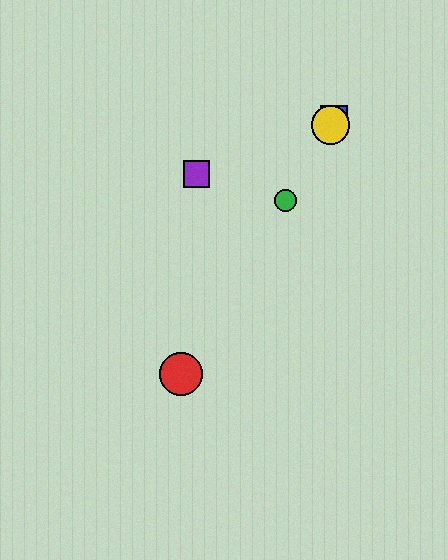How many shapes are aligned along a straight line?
4 shapes (the red circle, the blue square, the green circle, the yellow circle) are aligned along a straight line.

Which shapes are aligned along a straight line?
The red circle, the blue square, the green circle, the yellow circle are aligned along a straight line.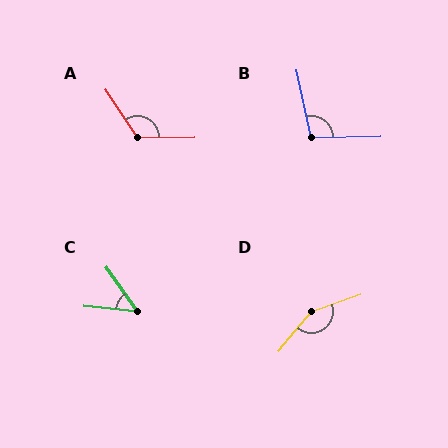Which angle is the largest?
D, at approximately 148 degrees.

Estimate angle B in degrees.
Approximately 101 degrees.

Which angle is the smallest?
C, at approximately 49 degrees.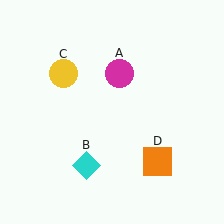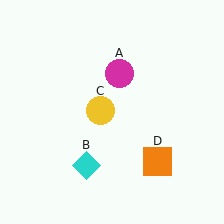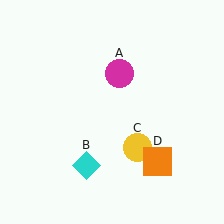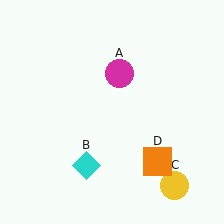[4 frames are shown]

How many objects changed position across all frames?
1 object changed position: yellow circle (object C).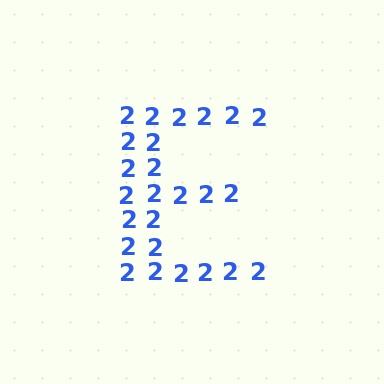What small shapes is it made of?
It is made of small digit 2's.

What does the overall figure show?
The overall figure shows the letter E.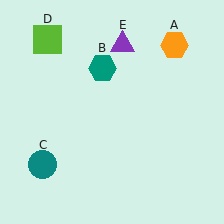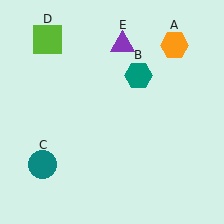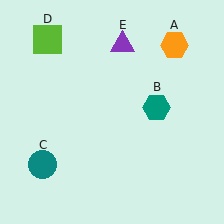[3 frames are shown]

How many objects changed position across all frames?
1 object changed position: teal hexagon (object B).